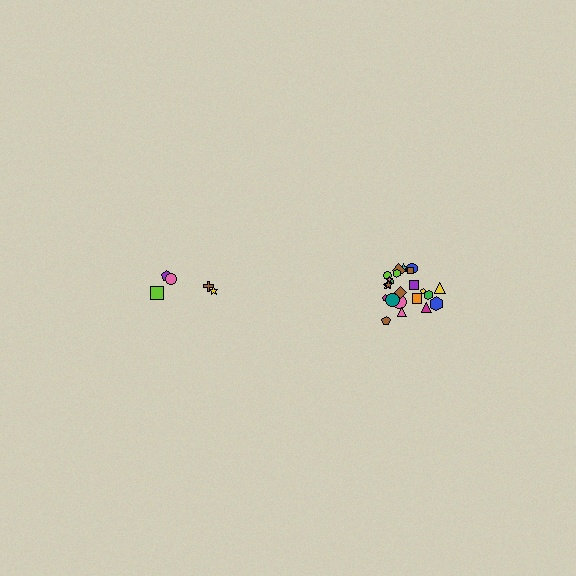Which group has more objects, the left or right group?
The right group.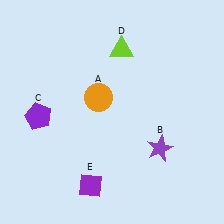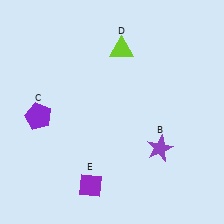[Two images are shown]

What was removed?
The orange circle (A) was removed in Image 2.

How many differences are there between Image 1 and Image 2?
There is 1 difference between the two images.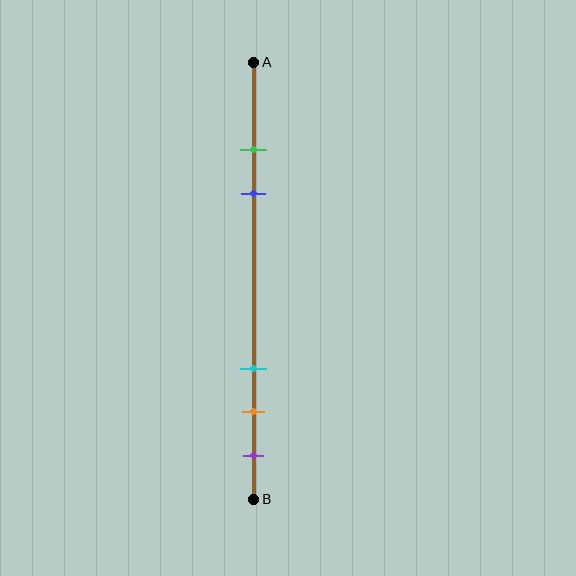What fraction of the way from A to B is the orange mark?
The orange mark is approximately 80% (0.8) of the way from A to B.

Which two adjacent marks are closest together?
The green and blue marks are the closest adjacent pair.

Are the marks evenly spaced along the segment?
No, the marks are not evenly spaced.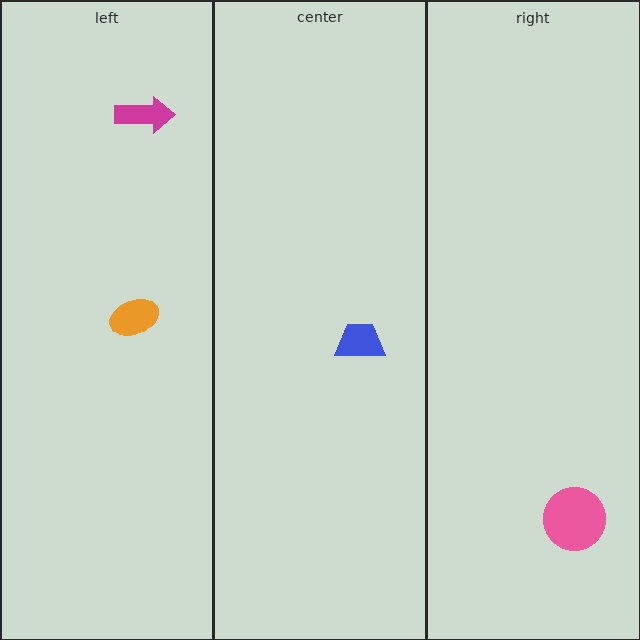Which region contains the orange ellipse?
The left region.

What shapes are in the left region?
The orange ellipse, the magenta arrow.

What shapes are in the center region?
The blue trapezoid.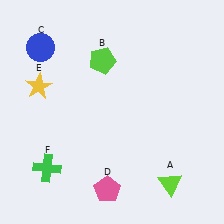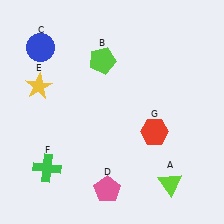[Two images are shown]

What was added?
A red hexagon (G) was added in Image 2.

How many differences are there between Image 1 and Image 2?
There is 1 difference between the two images.